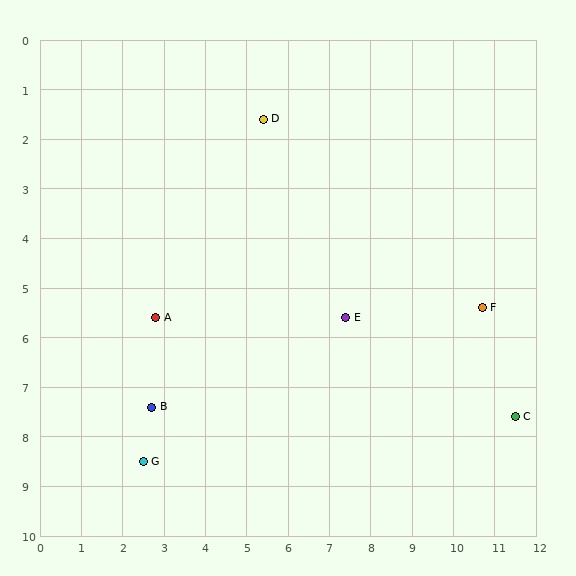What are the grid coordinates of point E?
Point E is at approximately (7.4, 5.6).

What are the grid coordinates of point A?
Point A is at approximately (2.8, 5.6).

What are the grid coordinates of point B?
Point B is at approximately (2.7, 7.4).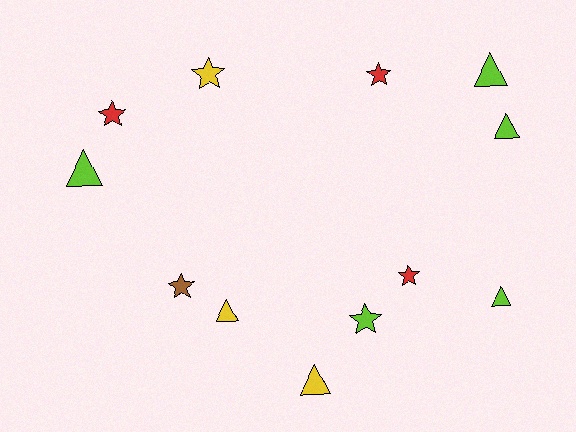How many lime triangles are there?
There are 4 lime triangles.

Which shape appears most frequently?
Star, with 6 objects.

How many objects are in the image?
There are 12 objects.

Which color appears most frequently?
Lime, with 5 objects.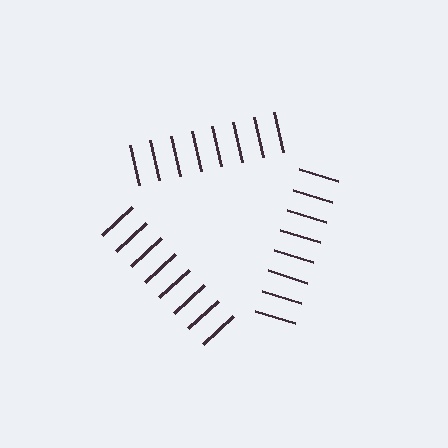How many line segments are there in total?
24 — 8 along each of the 3 edges.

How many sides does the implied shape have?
3 sides — the line-ends trace a triangle.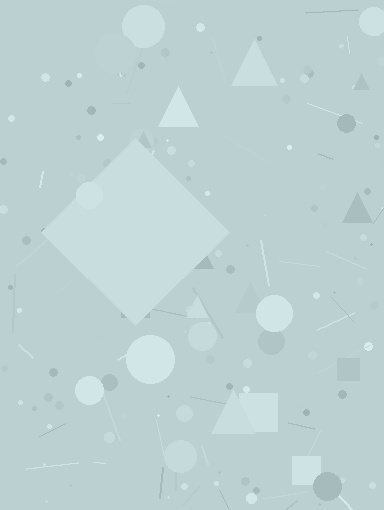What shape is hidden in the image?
A diamond is hidden in the image.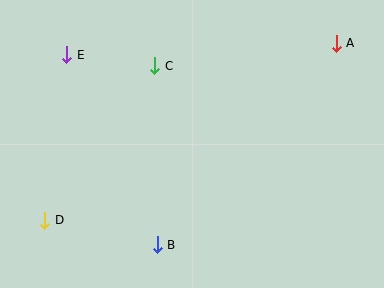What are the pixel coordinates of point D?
Point D is at (45, 220).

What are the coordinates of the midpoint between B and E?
The midpoint between B and E is at (112, 150).